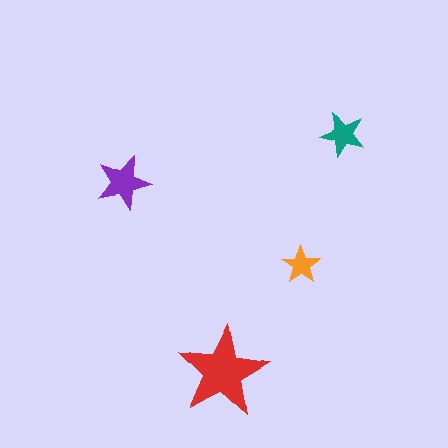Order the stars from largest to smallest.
the red one, the purple one, the teal one, the orange one.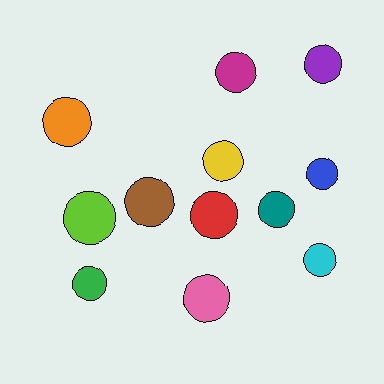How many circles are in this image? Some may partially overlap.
There are 12 circles.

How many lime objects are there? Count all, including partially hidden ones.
There is 1 lime object.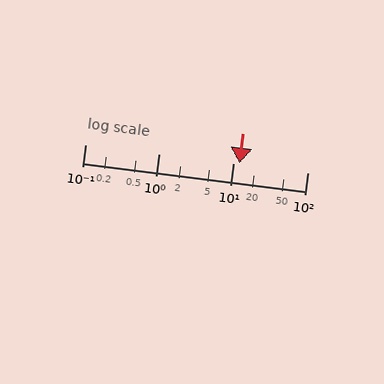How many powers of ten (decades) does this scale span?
The scale spans 3 decades, from 0.1 to 100.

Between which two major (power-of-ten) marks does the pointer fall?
The pointer is between 10 and 100.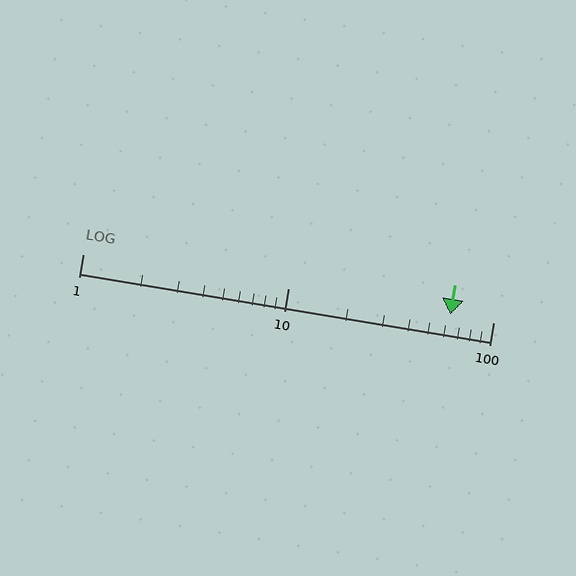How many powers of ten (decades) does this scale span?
The scale spans 2 decades, from 1 to 100.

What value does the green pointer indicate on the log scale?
The pointer indicates approximately 62.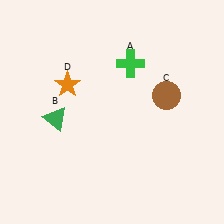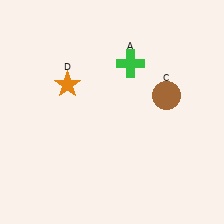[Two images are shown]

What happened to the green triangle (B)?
The green triangle (B) was removed in Image 2. It was in the bottom-left area of Image 1.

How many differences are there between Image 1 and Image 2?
There is 1 difference between the two images.